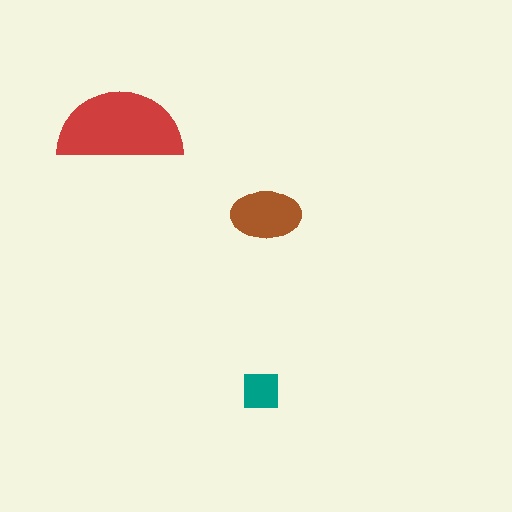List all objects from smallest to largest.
The teal square, the brown ellipse, the red semicircle.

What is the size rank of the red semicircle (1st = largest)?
1st.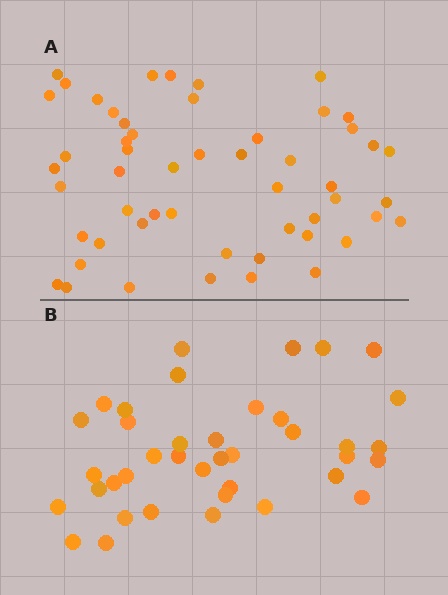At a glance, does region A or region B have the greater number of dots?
Region A (the top region) has more dots.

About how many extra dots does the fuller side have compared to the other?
Region A has approximately 15 more dots than region B.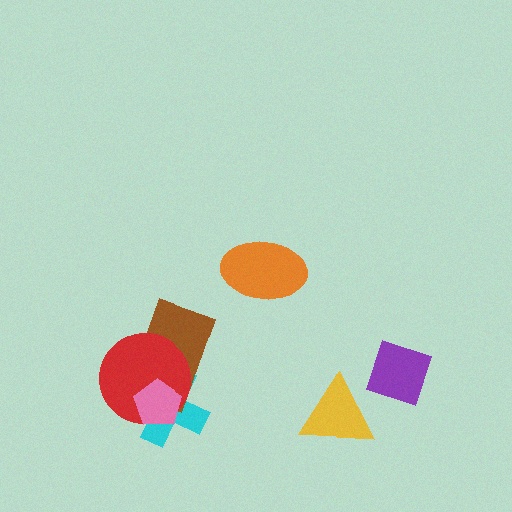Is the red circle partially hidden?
Yes, it is partially covered by another shape.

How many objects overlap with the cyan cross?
3 objects overlap with the cyan cross.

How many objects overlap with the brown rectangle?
3 objects overlap with the brown rectangle.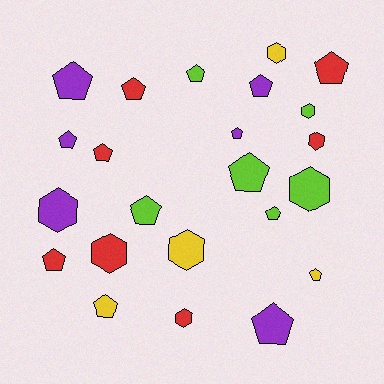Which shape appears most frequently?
Pentagon, with 15 objects.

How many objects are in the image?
There are 23 objects.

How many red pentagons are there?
There are 4 red pentagons.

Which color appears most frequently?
Red, with 7 objects.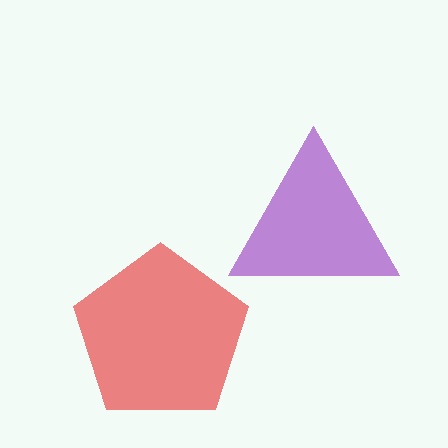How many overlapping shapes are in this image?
There are 2 overlapping shapes in the image.